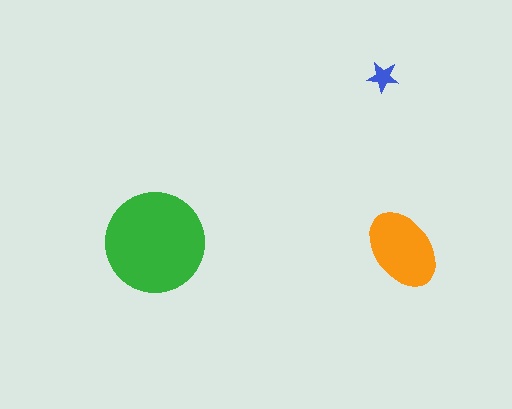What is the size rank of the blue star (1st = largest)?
3rd.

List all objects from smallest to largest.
The blue star, the orange ellipse, the green circle.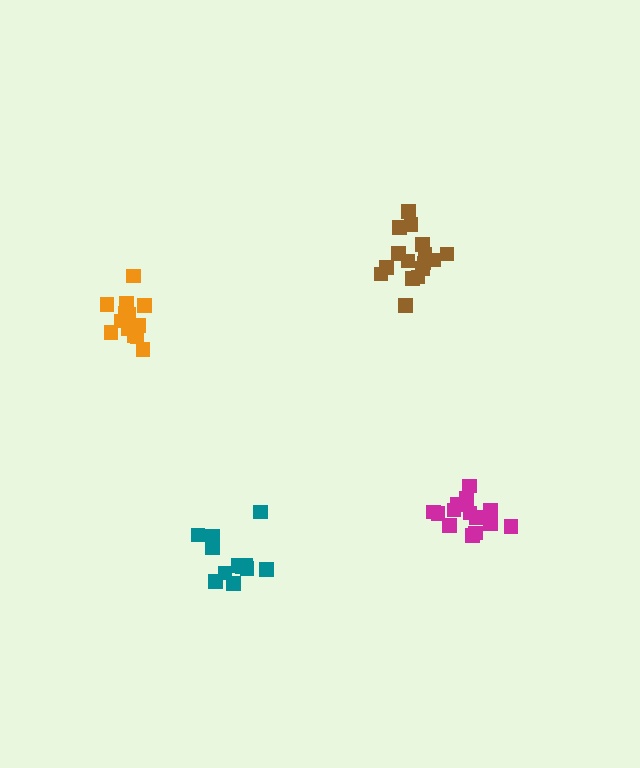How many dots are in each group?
Group 1: 14 dots, Group 2: 13 dots, Group 3: 16 dots, Group 4: 14 dots (57 total).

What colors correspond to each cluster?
The clusters are colored: magenta, teal, brown, orange.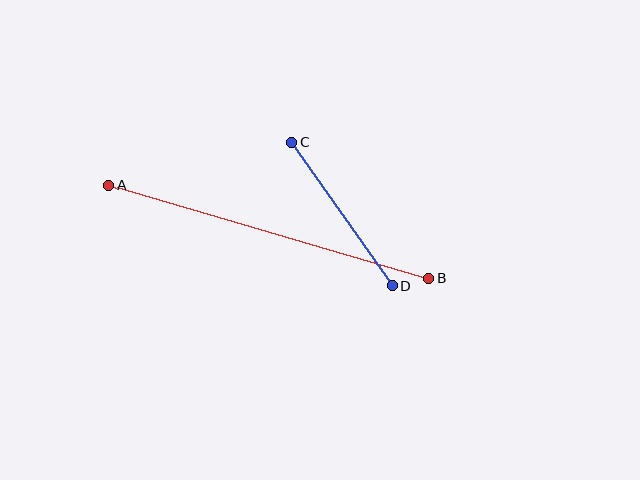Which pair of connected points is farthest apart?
Points A and B are farthest apart.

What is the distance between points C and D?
The distance is approximately 176 pixels.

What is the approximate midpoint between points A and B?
The midpoint is at approximately (269, 232) pixels.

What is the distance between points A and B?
The distance is approximately 333 pixels.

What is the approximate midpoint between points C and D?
The midpoint is at approximately (342, 214) pixels.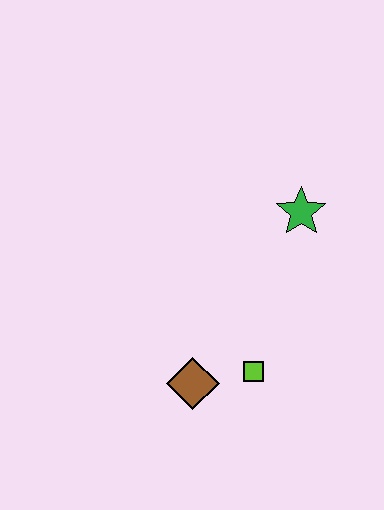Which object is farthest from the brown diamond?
The green star is farthest from the brown diamond.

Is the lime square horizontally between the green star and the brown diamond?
Yes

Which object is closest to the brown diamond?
The lime square is closest to the brown diamond.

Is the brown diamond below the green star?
Yes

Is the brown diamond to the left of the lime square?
Yes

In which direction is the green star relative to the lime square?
The green star is above the lime square.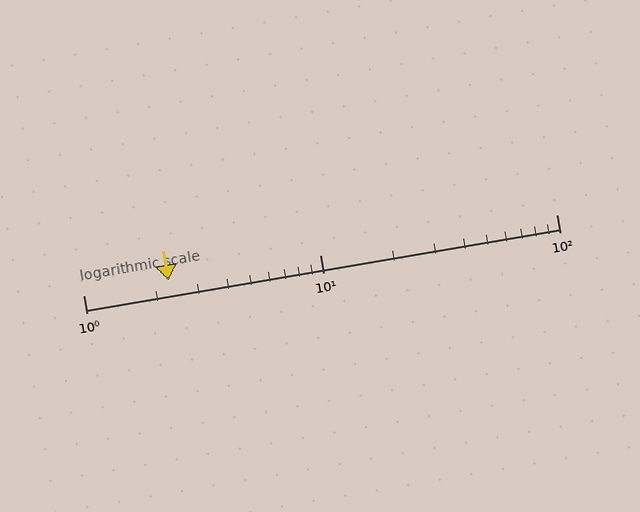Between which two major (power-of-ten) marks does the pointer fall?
The pointer is between 1 and 10.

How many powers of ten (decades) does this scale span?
The scale spans 2 decades, from 1 to 100.